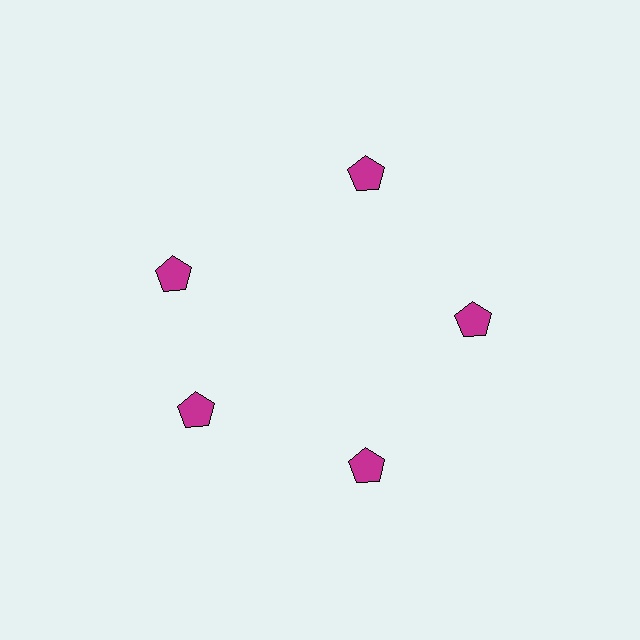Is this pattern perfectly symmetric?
No. The 5 magenta pentagons are arranged in a ring, but one element near the 10 o'clock position is rotated out of alignment along the ring, breaking the 5-fold rotational symmetry.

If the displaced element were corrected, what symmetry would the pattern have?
It would have 5-fold rotational symmetry — the pattern would map onto itself every 72 degrees.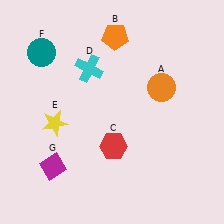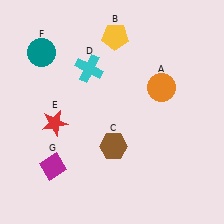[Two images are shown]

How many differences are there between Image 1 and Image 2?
There are 3 differences between the two images.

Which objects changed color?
B changed from orange to yellow. C changed from red to brown. E changed from yellow to red.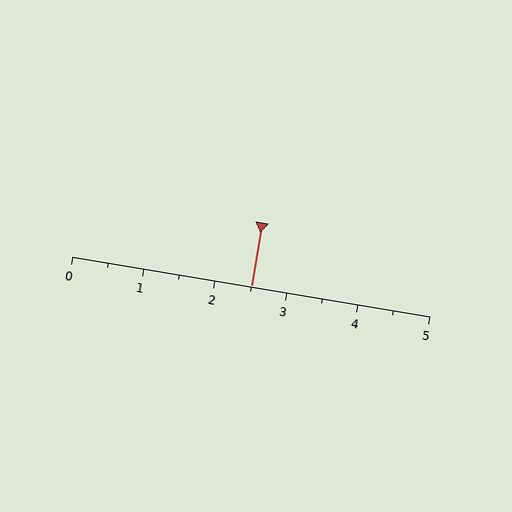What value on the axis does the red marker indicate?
The marker indicates approximately 2.5.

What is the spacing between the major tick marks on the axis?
The major ticks are spaced 1 apart.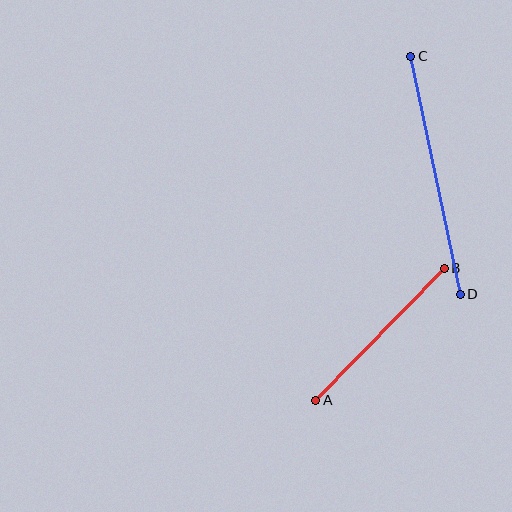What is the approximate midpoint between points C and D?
The midpoint is at approximately (436, 175) pixels.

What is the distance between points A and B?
The distance is approximately 184 pixels.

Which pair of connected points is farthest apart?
Points C and D are farthest apart.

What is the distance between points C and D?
The distance is approximately 243 pixels.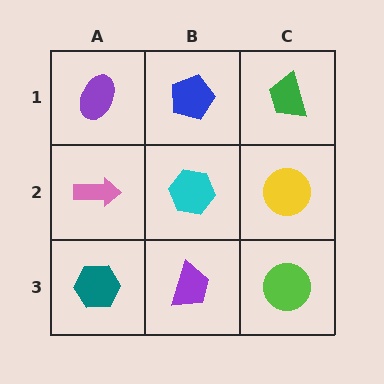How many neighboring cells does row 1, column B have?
3.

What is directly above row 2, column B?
A blue pentagon.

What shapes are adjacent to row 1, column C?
A yellow circle (row 2, column C), a blue pentagon (row 1, column B).